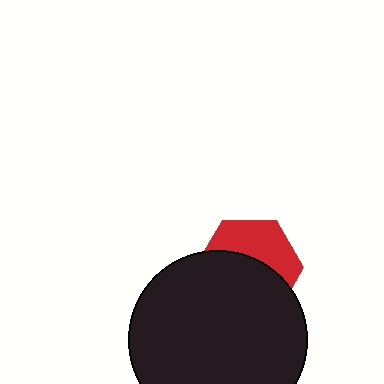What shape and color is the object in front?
The object in front is a black circle.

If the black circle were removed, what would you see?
You would see the complete red hexagon.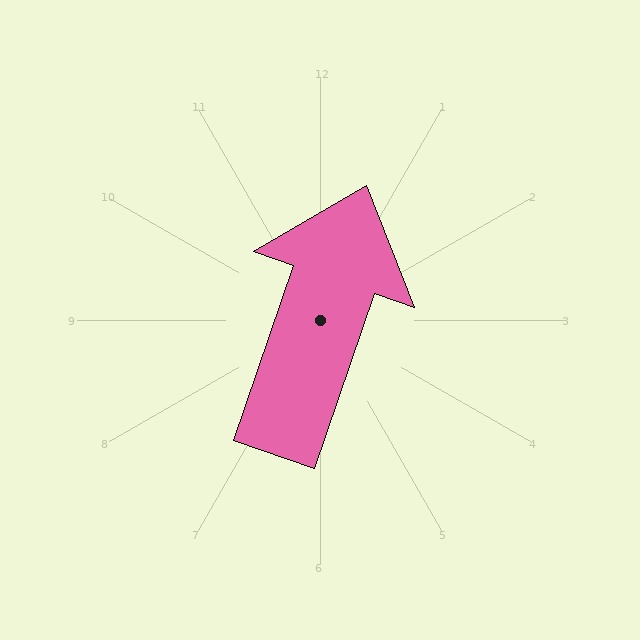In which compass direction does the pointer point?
North.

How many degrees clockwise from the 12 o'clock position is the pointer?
Approximately 19 degrees.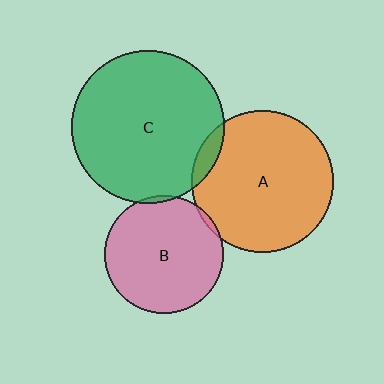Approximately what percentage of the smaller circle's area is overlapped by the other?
Approximately 5%.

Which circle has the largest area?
Circle C (green).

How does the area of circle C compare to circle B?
Approximately 1.7 times.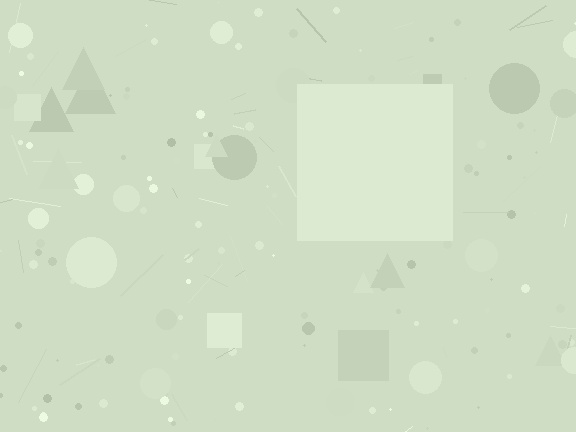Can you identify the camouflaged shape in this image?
The camouflaged shape is a square.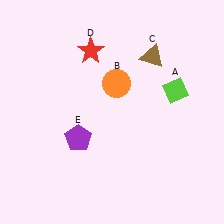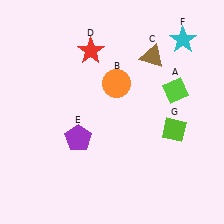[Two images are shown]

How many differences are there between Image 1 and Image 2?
There are 2 differences between the two images.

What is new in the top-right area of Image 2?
A cyan star (F) was added in the top-right area of Image 2.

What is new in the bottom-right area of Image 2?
A lime diamond (G) was added in the bottom-right area of Image 2.